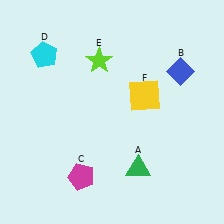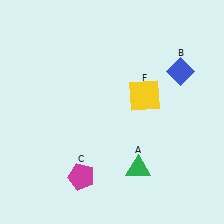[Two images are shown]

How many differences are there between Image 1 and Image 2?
There are 2 differences between the two images.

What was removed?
The cyan pentagon (D), the lime star (E) were removed in Image 2.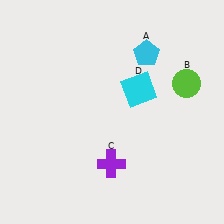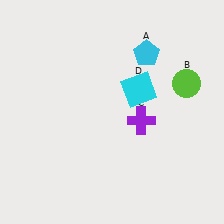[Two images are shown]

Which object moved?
The purple cross (C) moved up.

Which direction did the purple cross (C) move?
The purple cross (C) moved up.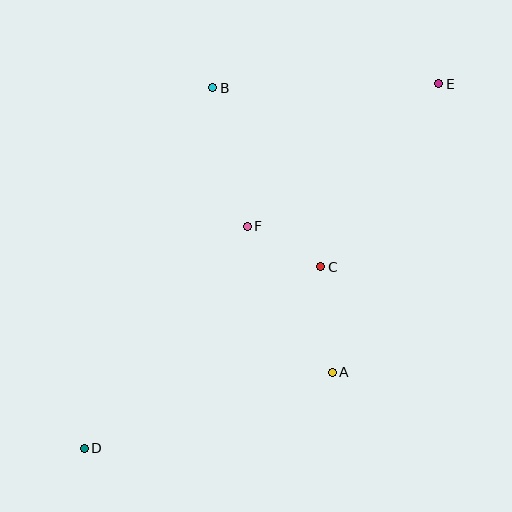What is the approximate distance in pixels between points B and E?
The distance between B and E is approximately 226 pixels.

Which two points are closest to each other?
Points C and F are closest to each other.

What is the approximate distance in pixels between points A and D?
The distance between A and D is approximately 260 pixels.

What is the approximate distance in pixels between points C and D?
The distance between C and D is approximately 299 pixels.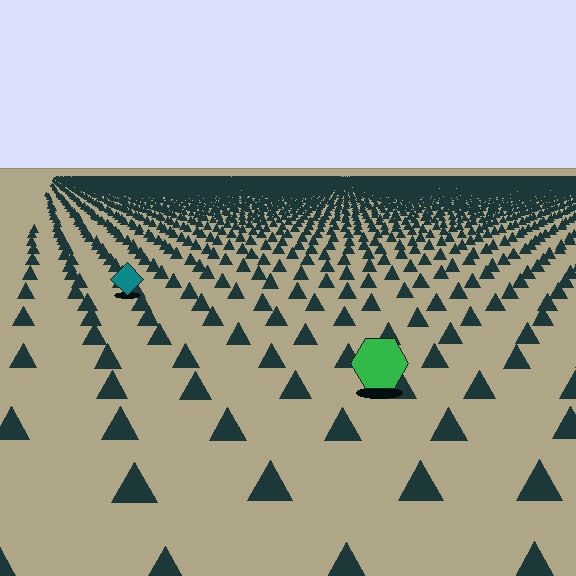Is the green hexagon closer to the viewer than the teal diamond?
Yes. The green hexagon is closer — you can tell from the texture gradient: the ground texture is coarser near it.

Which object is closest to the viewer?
The green hexagon is closest. The texture marks near it are larger and more spread out.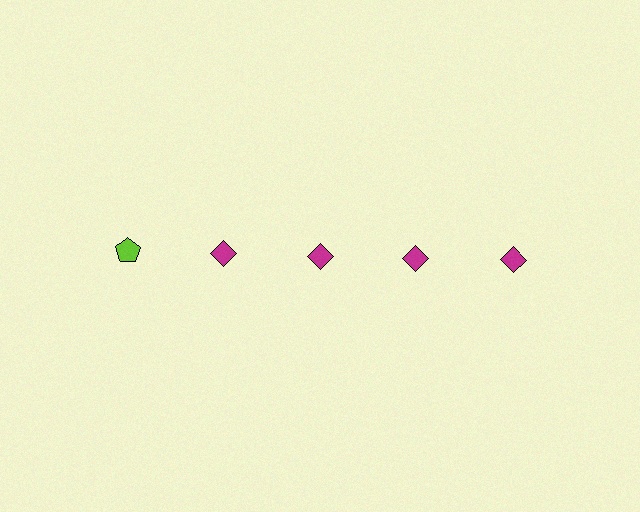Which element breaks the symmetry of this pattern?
The lime pentagon in the top row, leftmost column breaks the symmetry. All other shapes are magenta diamonds.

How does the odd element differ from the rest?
It differs in both color (lime instead of magenta) and shape (pentagon instead of diamond).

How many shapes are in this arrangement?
There are 5 shapes arranged in a grid pattern.